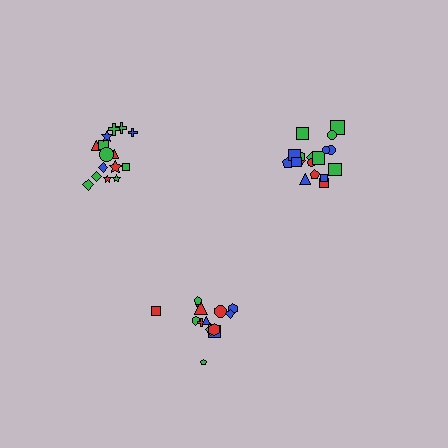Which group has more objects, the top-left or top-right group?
The top-right group.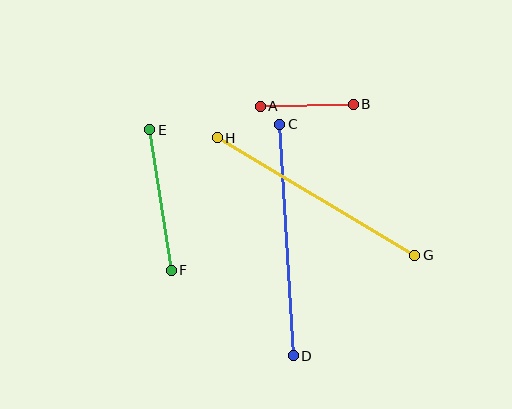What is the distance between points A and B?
The distance is approximately 93 pixels.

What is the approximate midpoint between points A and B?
The midpoint is at approximately (307, 105) pixels.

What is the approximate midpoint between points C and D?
The midpoint is at approximately (287, 240) pixels.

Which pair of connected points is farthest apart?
Points C and D are farthest apart.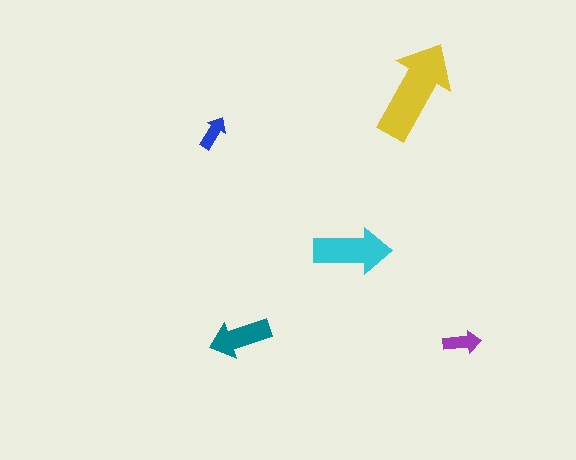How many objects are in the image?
There are 5 objects in the image.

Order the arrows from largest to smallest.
the yellow one, the cyan one, the teal one, the purple one, the blue one.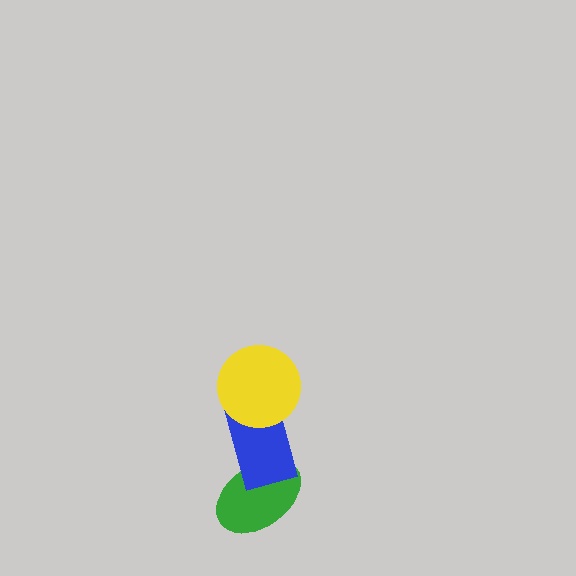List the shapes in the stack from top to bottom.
From top to bottom: the yellow circle, the blue rectangle, the green ellipse.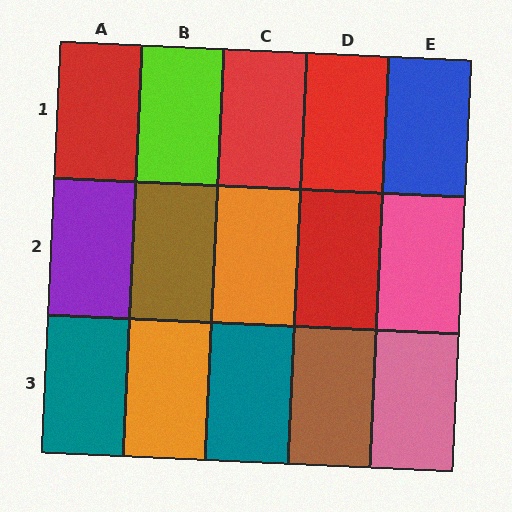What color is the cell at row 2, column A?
Purple.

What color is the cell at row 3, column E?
Pink.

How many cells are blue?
1 cell is blue.